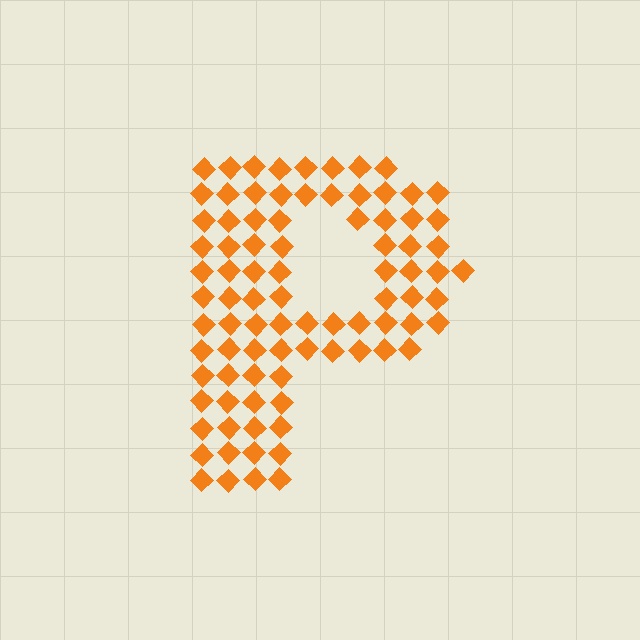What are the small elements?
The small elements are diamonds.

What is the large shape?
The large shape is the letter P.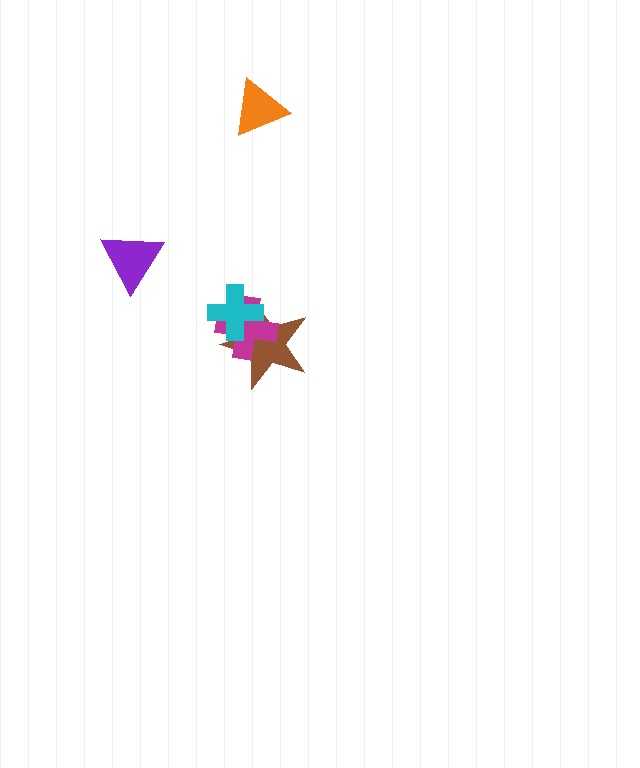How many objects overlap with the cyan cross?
2 objects overlap with the cyan cross.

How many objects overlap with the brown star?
2 objects overlap with the brown star.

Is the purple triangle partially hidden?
No, no other shape covers it.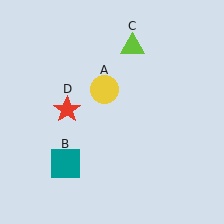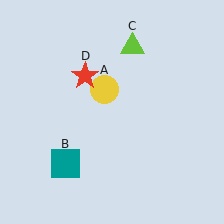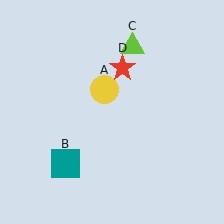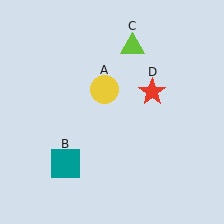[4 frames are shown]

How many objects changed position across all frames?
1 object changed position: red star (object D).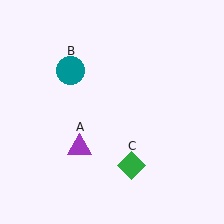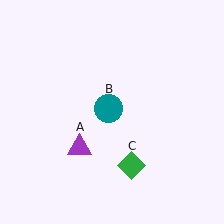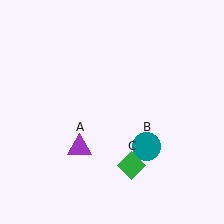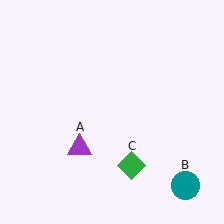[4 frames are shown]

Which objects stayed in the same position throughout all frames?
Purple triangle (object A) and green diamond (object C) remained stationary.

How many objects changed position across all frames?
1 object changed position: teal circle (object B).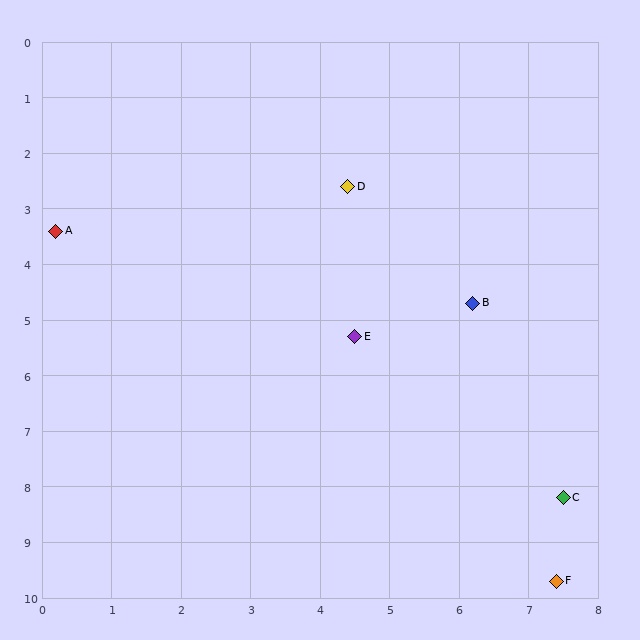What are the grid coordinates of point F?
Point F is at approximately (7.4, 9.7).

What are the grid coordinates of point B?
Point B is at approximately (6.2, 4.7).